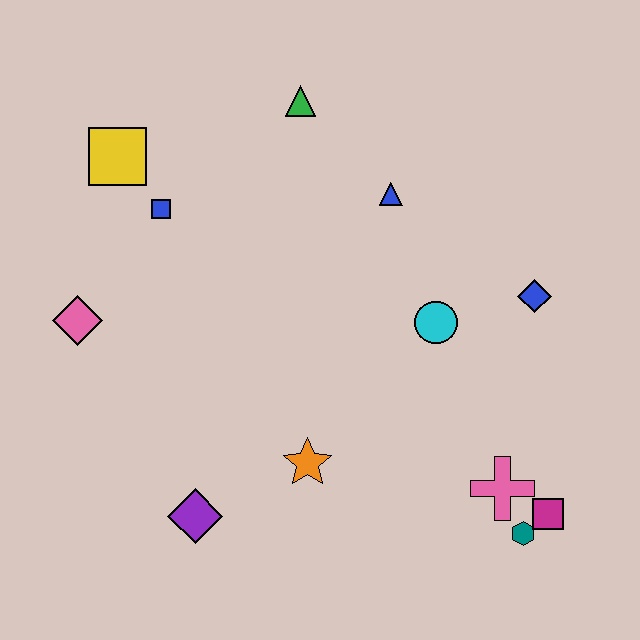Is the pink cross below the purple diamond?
No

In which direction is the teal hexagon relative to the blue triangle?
The teal hexagon is below the blue triangle.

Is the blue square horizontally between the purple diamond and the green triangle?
No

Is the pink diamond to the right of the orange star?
No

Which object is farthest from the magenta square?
The yellow square is farthest from the magenta square.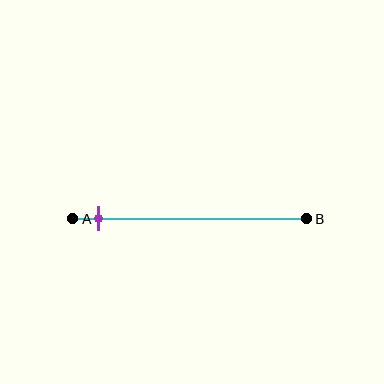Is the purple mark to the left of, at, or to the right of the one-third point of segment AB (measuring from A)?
The purple mark is to the left of the one-third point of segment AB.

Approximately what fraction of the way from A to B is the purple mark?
The purple mark is approximately 10% of the way from A to B.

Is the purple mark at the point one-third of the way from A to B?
No, the mark is at about 10% from A, not at the 33% one-third point.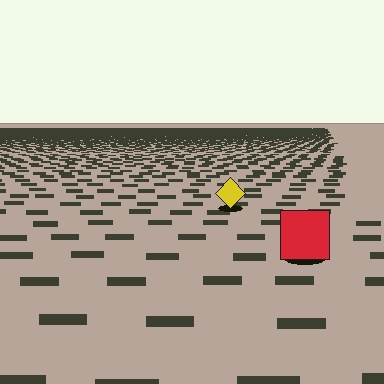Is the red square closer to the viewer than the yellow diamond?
Yes. The red square is closer — you can tell from the texture gradient: the ground texture is coarser near it.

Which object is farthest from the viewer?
The yellow diamond is farthest from the viewer. It appears smaller and the ground texture around it is denser.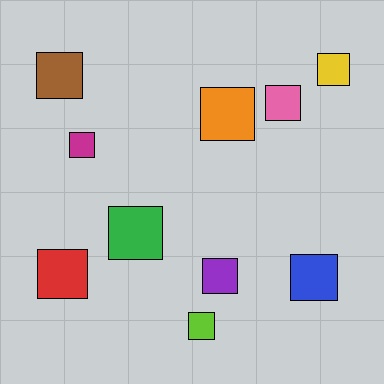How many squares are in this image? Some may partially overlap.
There are 10 squares.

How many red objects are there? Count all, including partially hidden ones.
There is 1 red object.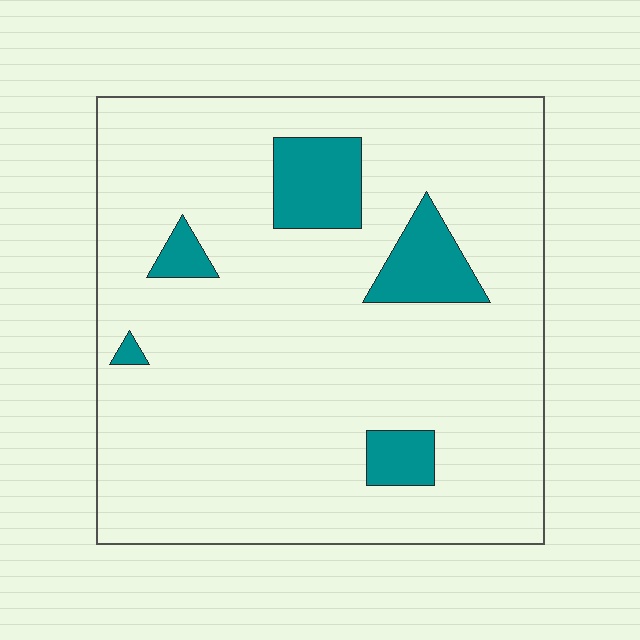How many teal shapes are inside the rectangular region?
5.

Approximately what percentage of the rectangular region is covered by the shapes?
Approximately 10%.